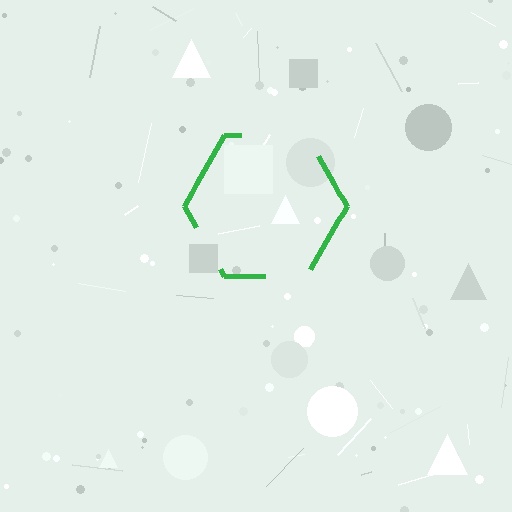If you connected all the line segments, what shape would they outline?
They would outline a hexagon.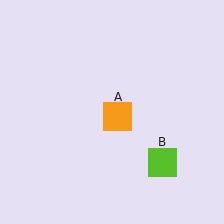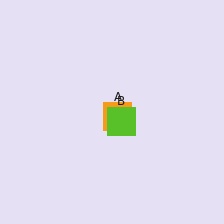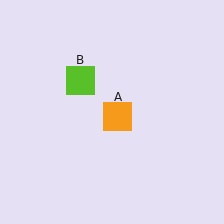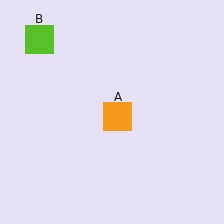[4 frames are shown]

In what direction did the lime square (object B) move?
The lime square (object B) moved up and to the left.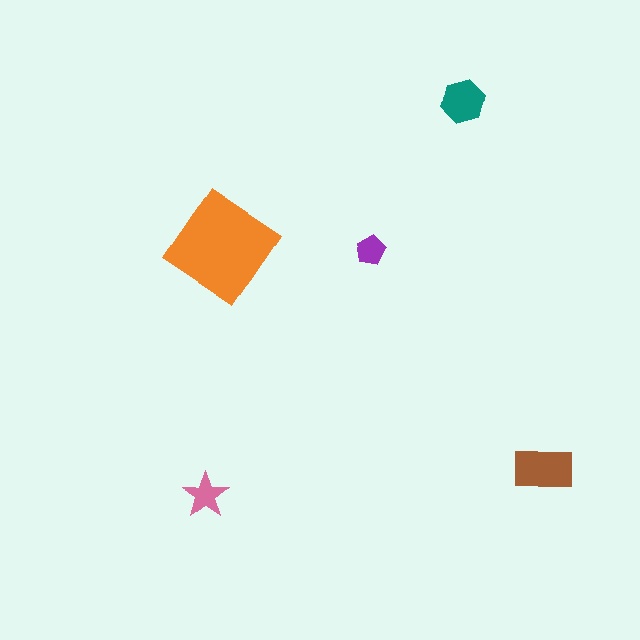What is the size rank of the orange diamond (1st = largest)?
1st.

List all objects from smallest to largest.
The purple pentagon, the pink star, the teal hexagon, the brown rectangle, the orange diamond.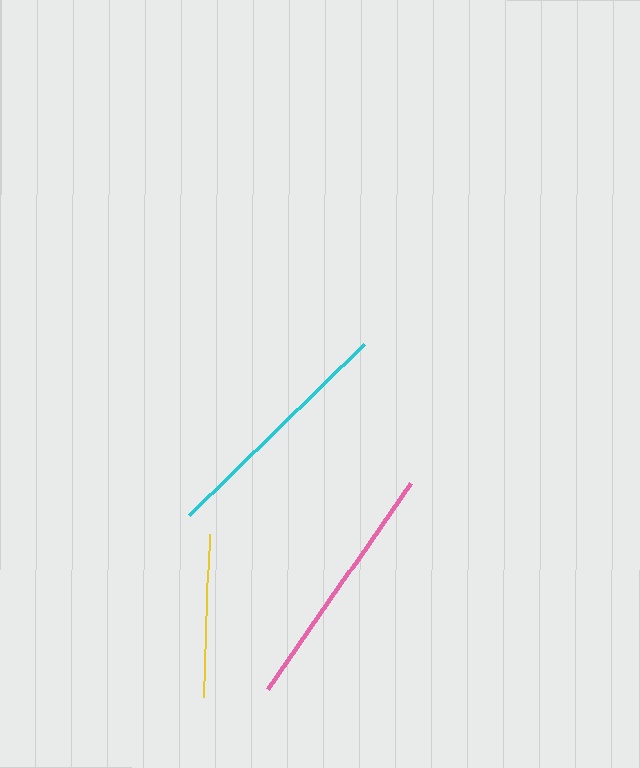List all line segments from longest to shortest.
From longest to shortest: pink, cyan, yellow.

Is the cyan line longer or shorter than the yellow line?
The cyan line is longer than the yellow line.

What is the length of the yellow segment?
The yellow segment is approximately 163 pixels long.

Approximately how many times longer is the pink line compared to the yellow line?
The pink line is approximately 1.5 times the length of the yellow line.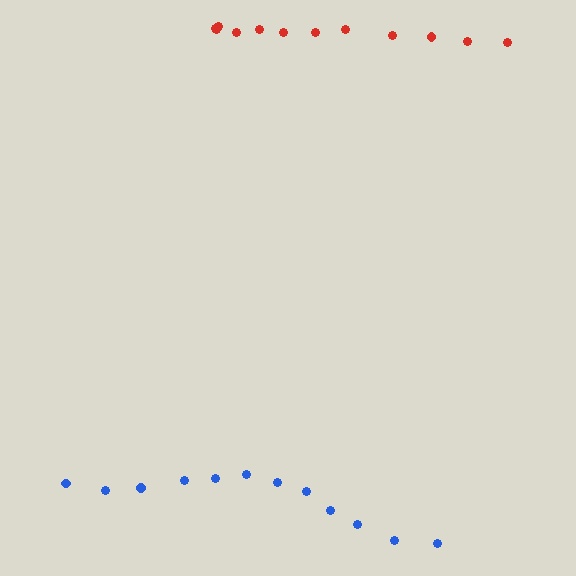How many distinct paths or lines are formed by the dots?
There are 2 distinct paths.